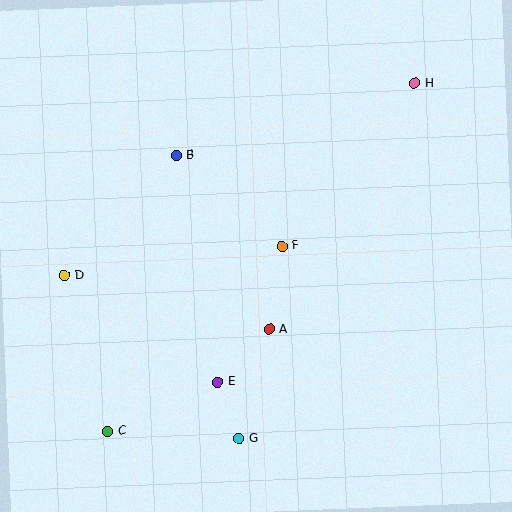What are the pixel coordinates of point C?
Point C is at (108, 431).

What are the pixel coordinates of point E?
Point E is at (218, 382).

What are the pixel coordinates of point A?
Point A is at (269, 329).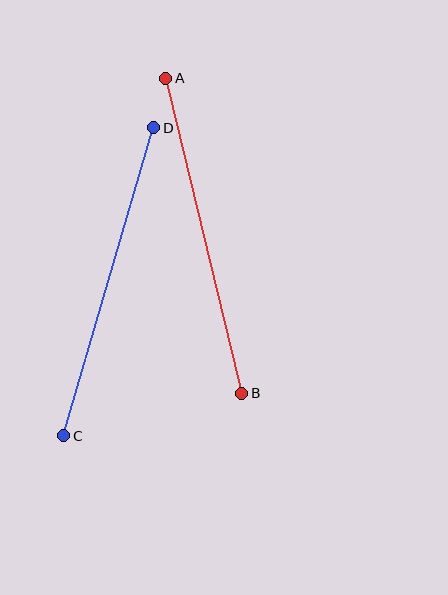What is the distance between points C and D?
The distance is approximately 321 pixels.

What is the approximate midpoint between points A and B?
The midpoint is at approximately (204, 236) pixels.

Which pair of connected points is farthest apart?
Points A and B are farthest apart.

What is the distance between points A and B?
The distance is approximately 324 pixels.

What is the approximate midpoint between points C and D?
The midpoint is at approximately (109, 282) pixels.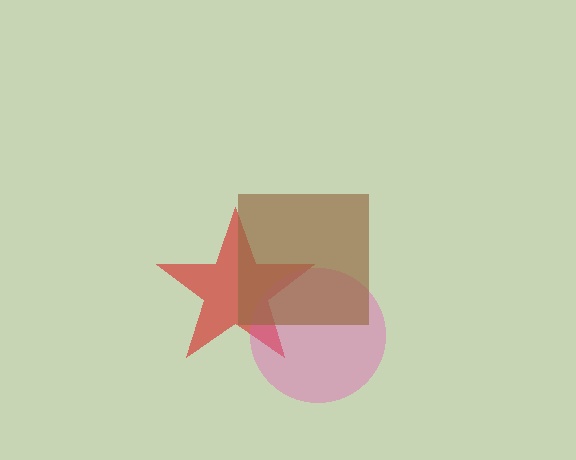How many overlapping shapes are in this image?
There are 3 overlapping shapes in the image.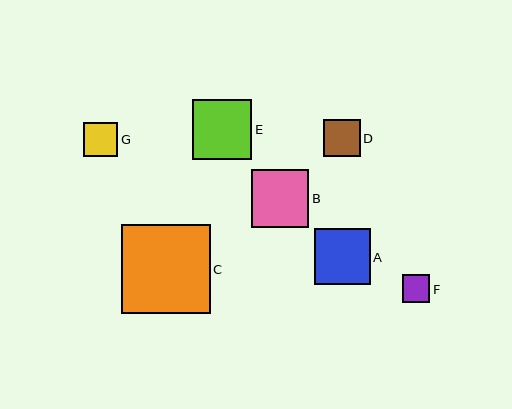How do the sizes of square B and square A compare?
Square B and square A are approximately the same size.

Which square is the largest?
Square C is the largest with a size of approximately 89 pixels.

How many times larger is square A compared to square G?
Square A is approximately 1.6 times the size of square G.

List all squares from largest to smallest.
From largest to smallest: C, E, B, A, D, G, F.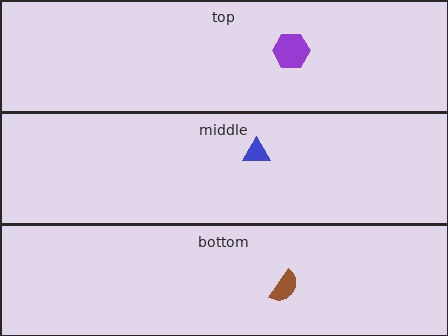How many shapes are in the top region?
1.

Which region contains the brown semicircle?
The bottom region.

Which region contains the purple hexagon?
The top region.